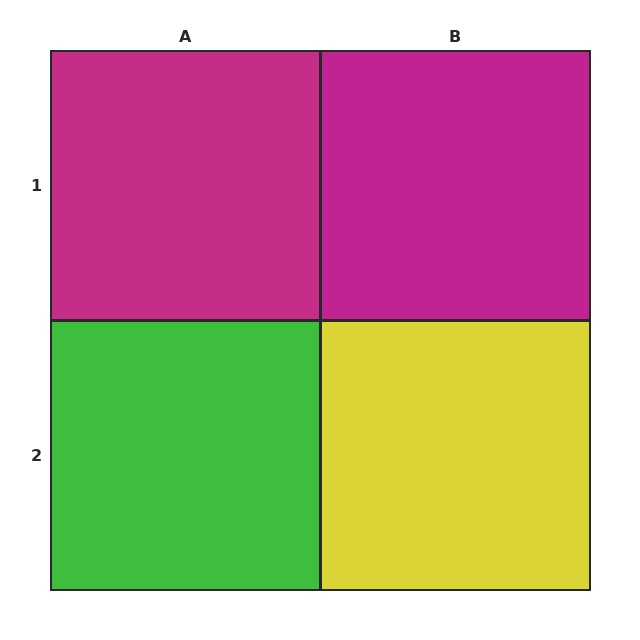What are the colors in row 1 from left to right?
Magenta, magenta.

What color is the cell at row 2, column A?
Green.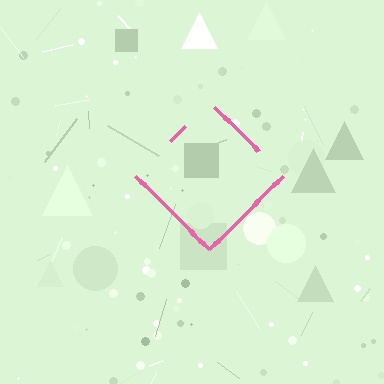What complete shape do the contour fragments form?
The contour fragments form a diamond.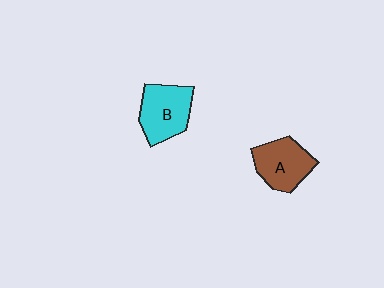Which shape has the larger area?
Shape B (cyan).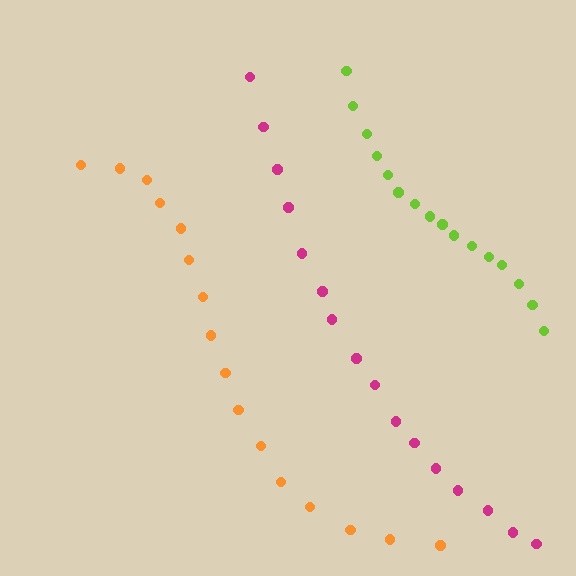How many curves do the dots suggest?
There are 3 distinct paths.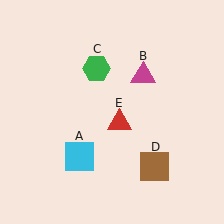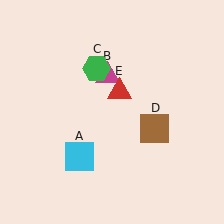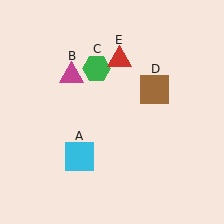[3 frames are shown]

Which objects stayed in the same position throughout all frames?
Cyan square (object A) and green hexagon (object C) remained stationary.